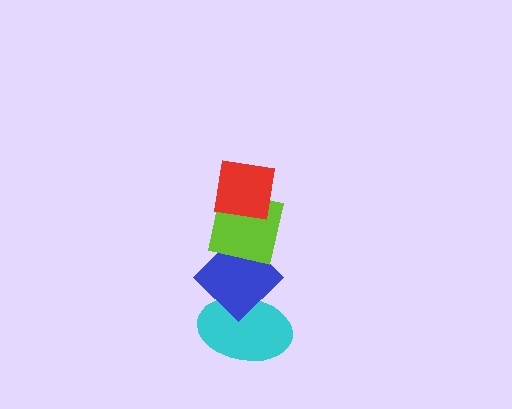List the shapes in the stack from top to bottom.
From top to bottom: the red square, the lime square, the blue diamond, the cyan ellipse.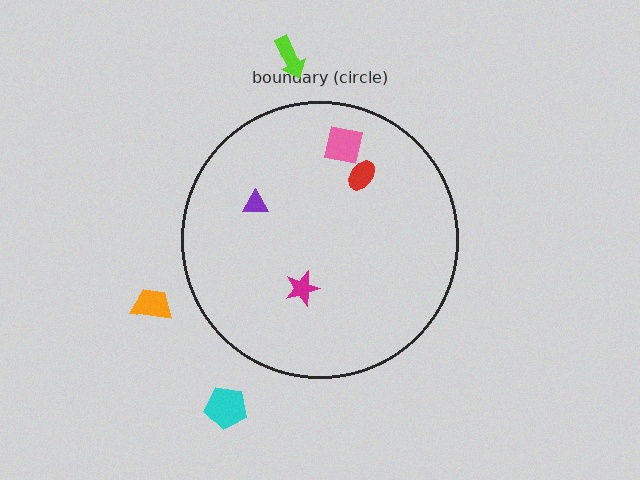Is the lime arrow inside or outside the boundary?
Outside.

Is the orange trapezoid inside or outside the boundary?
Outside.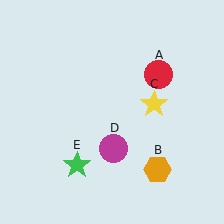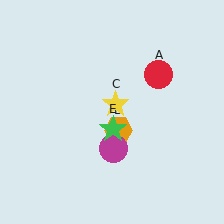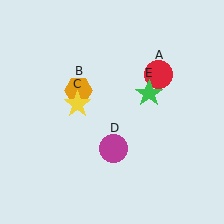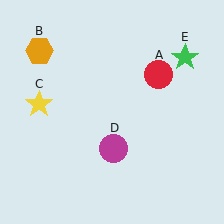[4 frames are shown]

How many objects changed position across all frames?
3 objects changed position: orange hexagon (object B), yellow star (object C), green star (object E).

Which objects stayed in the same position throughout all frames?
Red circle (object A) and magenta circle (object D) remained stationary.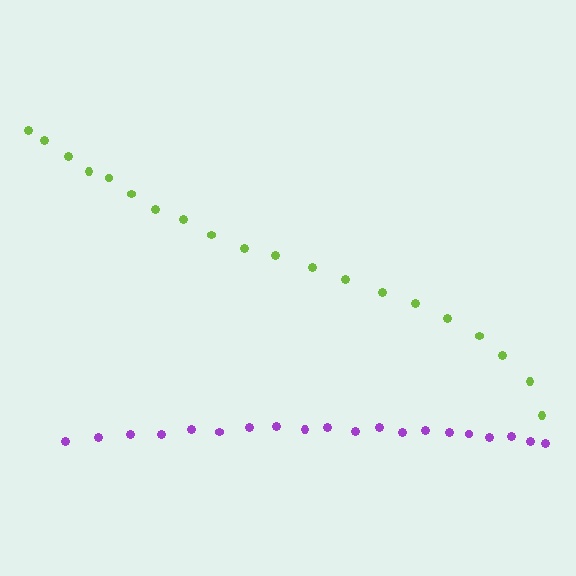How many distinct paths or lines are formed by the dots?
There are 2 distinct paths.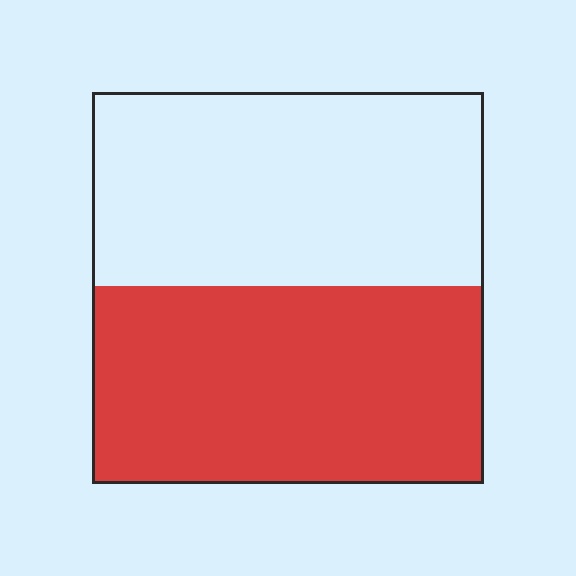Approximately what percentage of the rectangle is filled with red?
Approximately 50%.